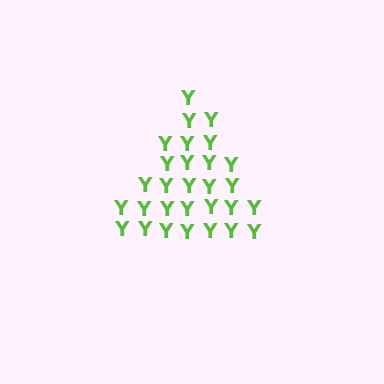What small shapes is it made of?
It is made of small letter Y's.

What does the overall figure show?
The overall figure shows a triangle.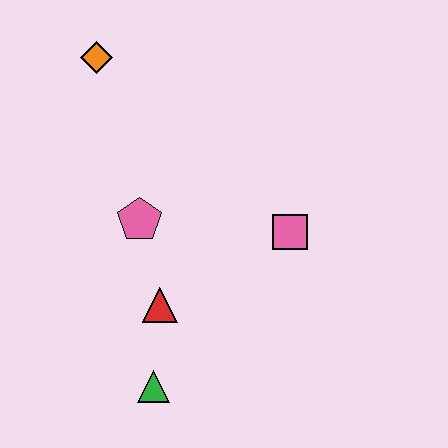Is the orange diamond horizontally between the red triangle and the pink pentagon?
No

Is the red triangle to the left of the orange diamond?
No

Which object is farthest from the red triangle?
The orange diamond is farthest from the red triangle.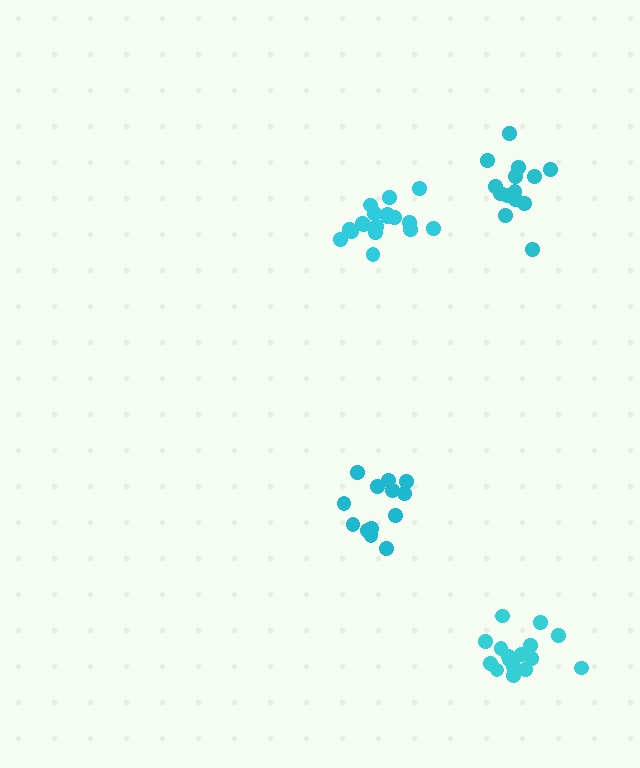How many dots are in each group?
Group 1: 13 dots, Group 2: 19 dots, Group 3: 17 dots, Group 4: 14 dots (63 total).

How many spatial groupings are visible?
There are 4 spatial groupings.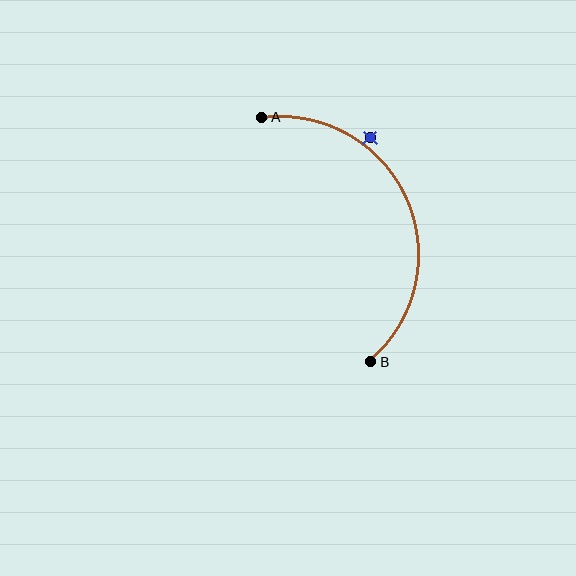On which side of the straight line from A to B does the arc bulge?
The arc bulges to the right of the straight line connecting A and B.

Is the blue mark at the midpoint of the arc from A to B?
No — the blue mark does not lie on the arc at all. It sits slightly outside the curve.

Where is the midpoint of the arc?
The arc midpoint is the point on the curve farthest from the straight line joining A and B. It sits to the right of that line.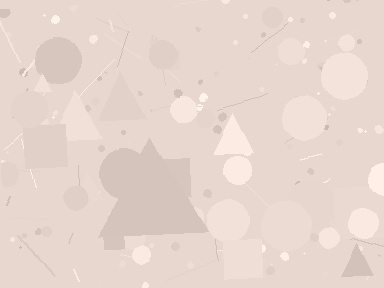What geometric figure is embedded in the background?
A triangle is embedded in the background.